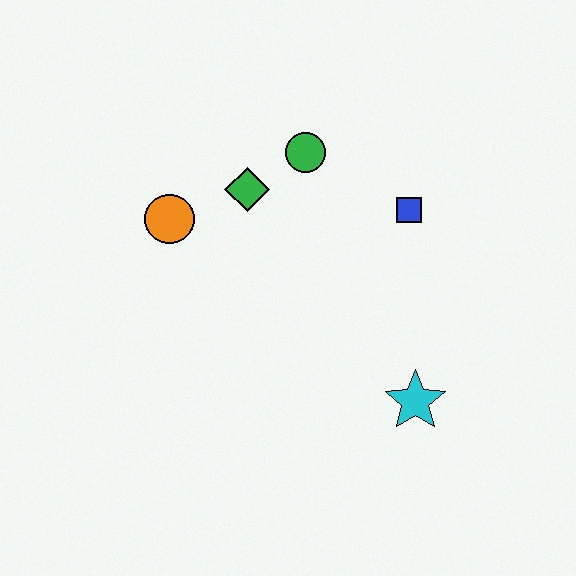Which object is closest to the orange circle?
The green diamond is closest to the orange circle.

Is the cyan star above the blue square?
No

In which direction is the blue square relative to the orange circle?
The blue square is to the right of the orange circle.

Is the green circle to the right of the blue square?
No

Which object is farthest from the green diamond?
The cyan star is farthest from the green diamond.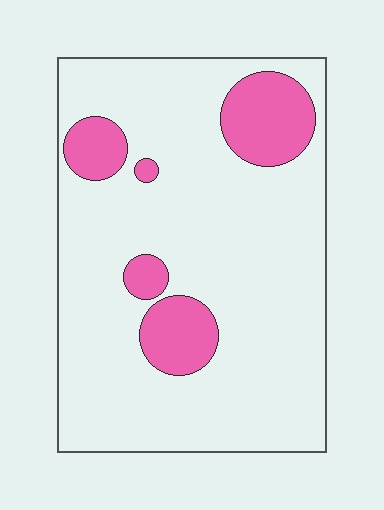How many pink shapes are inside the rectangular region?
5.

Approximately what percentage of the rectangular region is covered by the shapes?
Approximately 15%.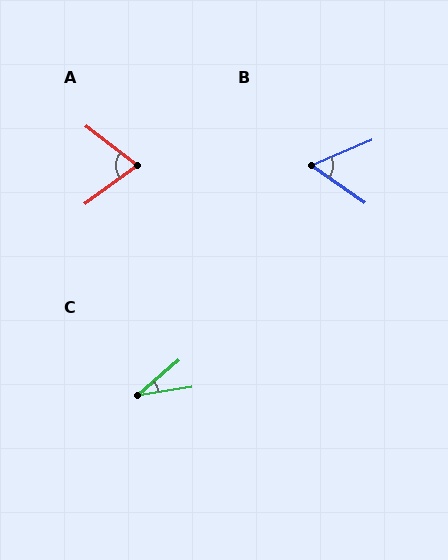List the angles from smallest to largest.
C (32°), B (58°), A (73°).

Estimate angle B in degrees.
Approximately 58 degrees.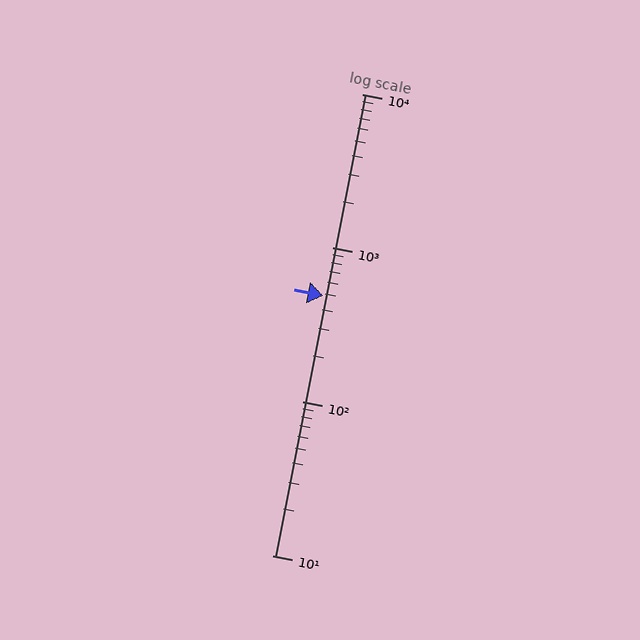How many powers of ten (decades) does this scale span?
The scale spans 3 decades, from 10 to 10000.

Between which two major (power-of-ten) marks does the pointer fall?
The pointer is between 100 and 1000.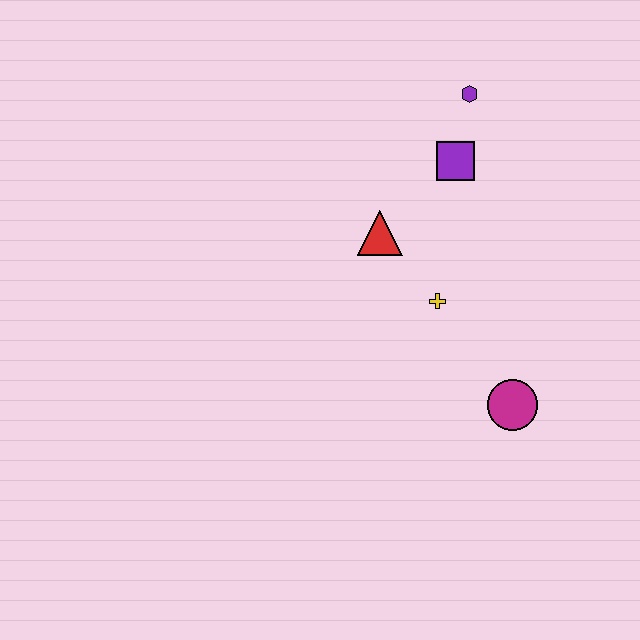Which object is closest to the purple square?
The purple hexagon is closest to the purple square.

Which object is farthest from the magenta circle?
The purple hexagon is farthest from the magenta circle.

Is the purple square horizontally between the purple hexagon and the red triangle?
Yes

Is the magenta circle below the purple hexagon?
Yes